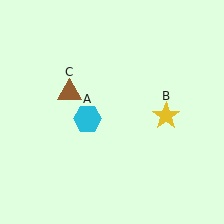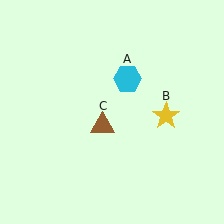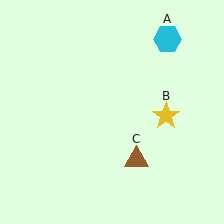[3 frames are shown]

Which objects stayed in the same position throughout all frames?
Yellow star (object B) remained stationary.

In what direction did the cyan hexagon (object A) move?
The cyan hexagon (object A) moved up and to the right.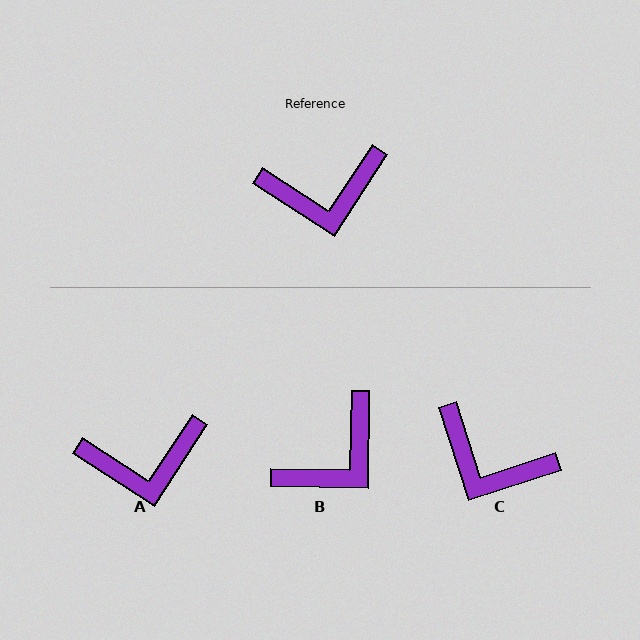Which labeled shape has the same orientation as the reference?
A.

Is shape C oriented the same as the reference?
No, it is off by about 39 degrees.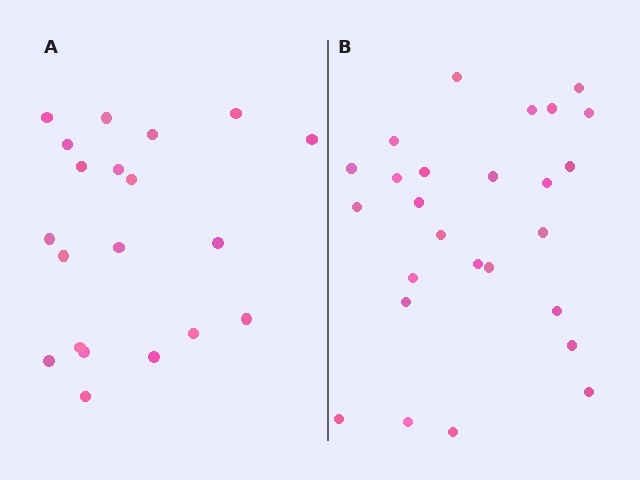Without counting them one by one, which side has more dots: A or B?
Region B (the right region) has more dots.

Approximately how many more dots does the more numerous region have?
Region B has about 6 more dots than region A.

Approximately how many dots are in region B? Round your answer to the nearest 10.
About 30 dots. (The exact count is 26, which rounds to 30.)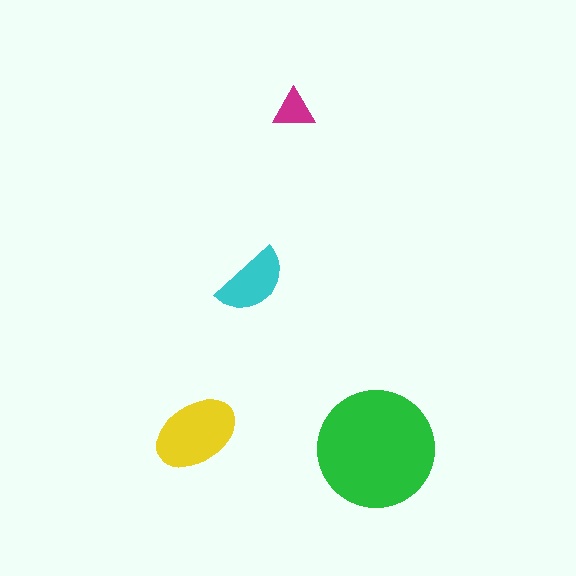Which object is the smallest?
The magenta triangle.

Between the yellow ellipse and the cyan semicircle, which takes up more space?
The yellow ellipse.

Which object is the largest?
The green circle.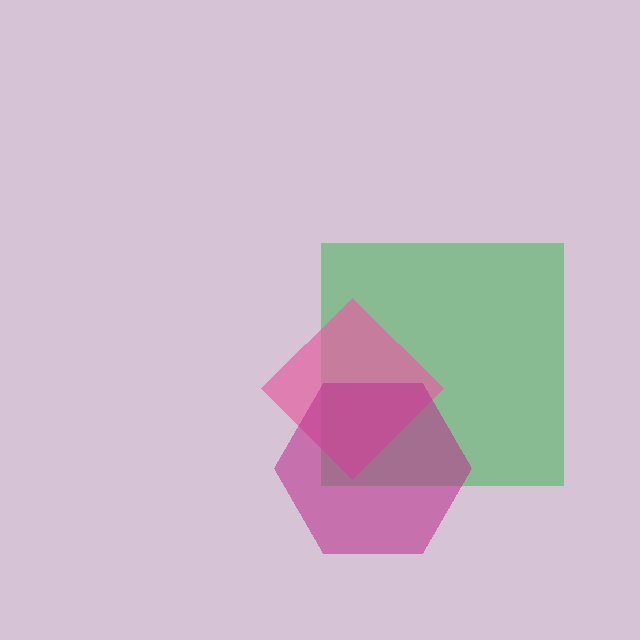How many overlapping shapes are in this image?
There are 3 overlapping shapes in the image.